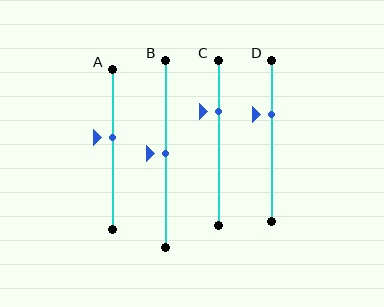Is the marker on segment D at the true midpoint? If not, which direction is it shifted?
No, the marker on segment D is shifted upward by about 16% of the segment length.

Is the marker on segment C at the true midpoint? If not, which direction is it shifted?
No, the marker on segment C is shifted upward by about 19% of the segment length.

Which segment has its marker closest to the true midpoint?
Segment B has its marker closest to the true midpoint.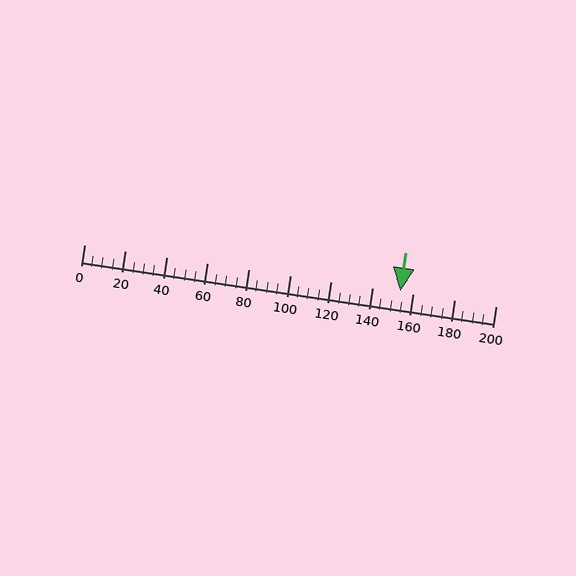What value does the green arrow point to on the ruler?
The green arrow points to approximately 154.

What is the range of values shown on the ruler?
The ruler shows values from 0 to 200.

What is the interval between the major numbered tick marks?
The major tick marks are spaced 20 units apart.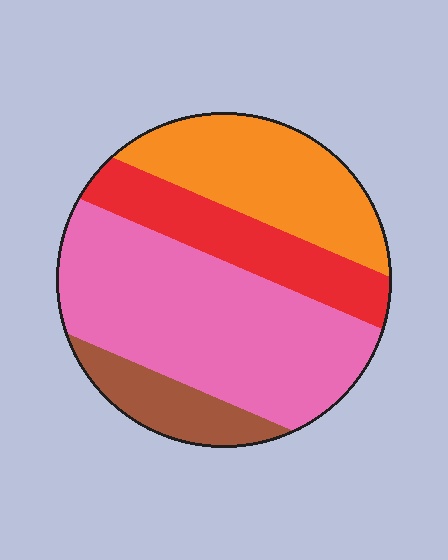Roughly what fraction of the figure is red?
Red takes up about one fifth (1/5) of the figure.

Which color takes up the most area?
Pink, at roughly 45%.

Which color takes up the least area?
Brown, at roughly 10%.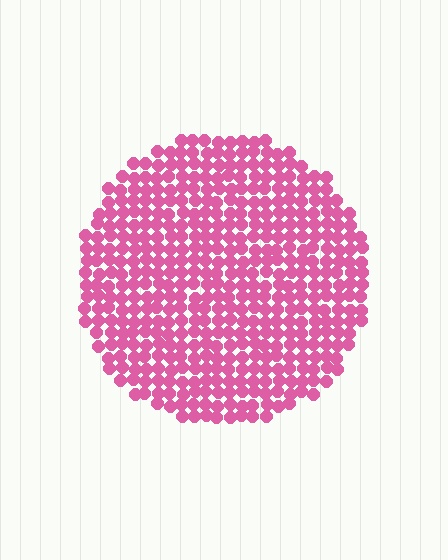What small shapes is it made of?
It is made of small circles.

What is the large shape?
The large shape is a circle.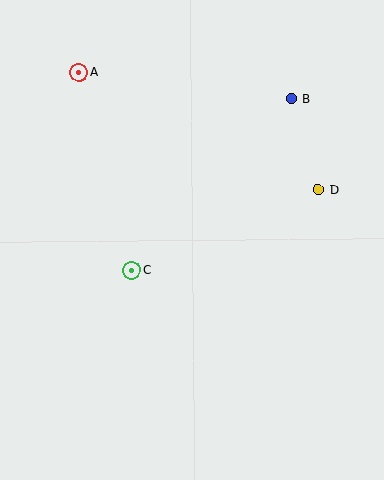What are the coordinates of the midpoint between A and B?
The midpoint between A and B is at (185, 86).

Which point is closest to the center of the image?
Point C at (132, 270) is closest to the center.